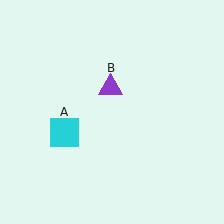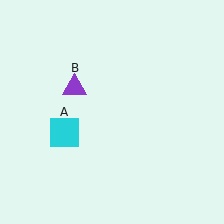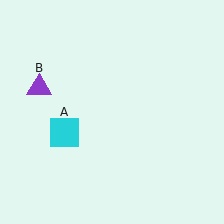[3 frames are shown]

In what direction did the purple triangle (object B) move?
The purple triangle (object B) moved left.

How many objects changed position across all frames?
1 object changed position: purple triangle (object B).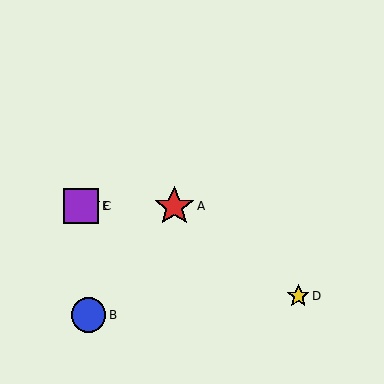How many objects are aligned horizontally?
3 objects (A, C, E) are aligned horizontally.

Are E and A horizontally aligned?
Yes, both are at y≈206.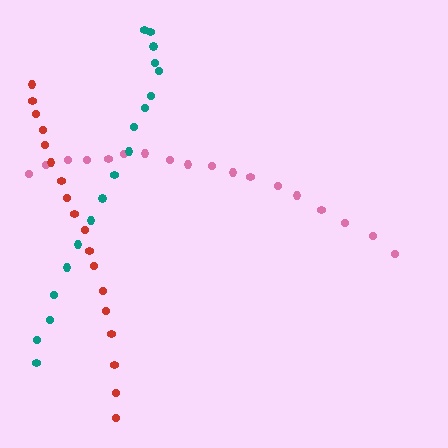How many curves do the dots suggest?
There are 3 distinct paths.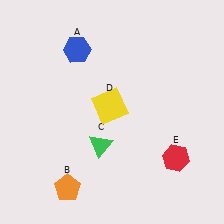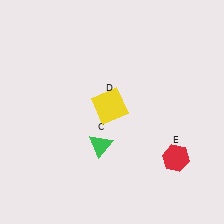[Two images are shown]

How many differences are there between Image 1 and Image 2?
There are 2 differences between the two images.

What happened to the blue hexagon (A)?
The blue hexagon (A) was removed in Image 2. It was in the top-left area of Image 1.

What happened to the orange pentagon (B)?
The orange pentagon (B) was removed in Image 2. It was in the bottom-left area of Image 1.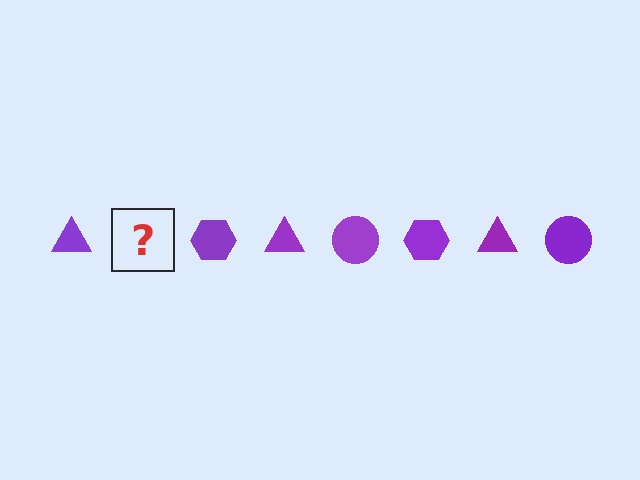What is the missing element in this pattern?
The missing element is a purple circle.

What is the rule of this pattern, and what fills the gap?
The rule is that the pattern cycles through triangle, circle, hexagon shapes in purple. The gap should be filled with a purple circle.